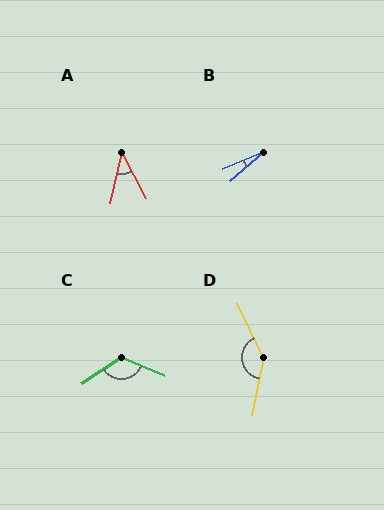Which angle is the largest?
D, at approximately 144 degrees.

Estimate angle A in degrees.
Approximately 40 degrees.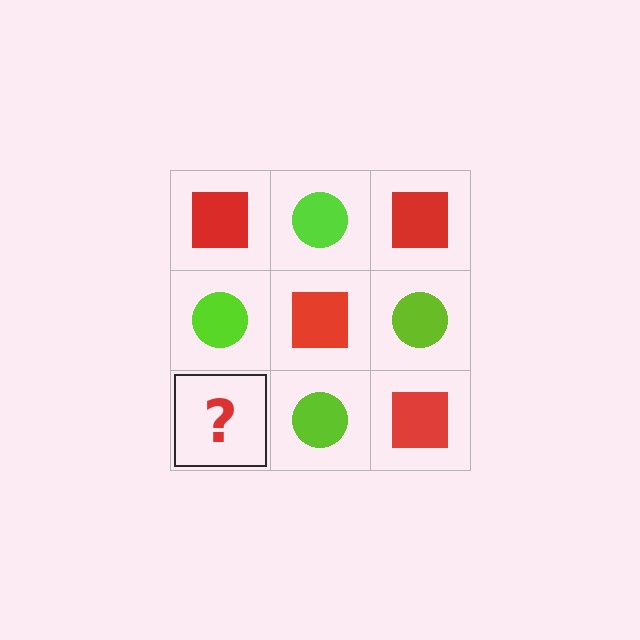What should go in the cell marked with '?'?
The missing cell should contain a red square.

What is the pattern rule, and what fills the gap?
The rule is that it alternates red square and lime circle in a checkerboard pattern. The gap should be filled with a red square.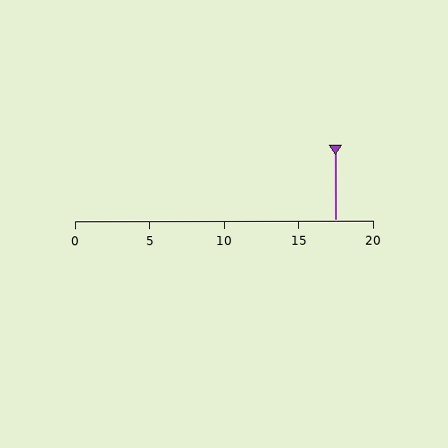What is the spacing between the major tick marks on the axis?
The major ticks are spaced 5 apart.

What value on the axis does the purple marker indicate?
The marker indicates approximately 17.5.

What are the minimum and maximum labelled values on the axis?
The axis runs from 0 to 20.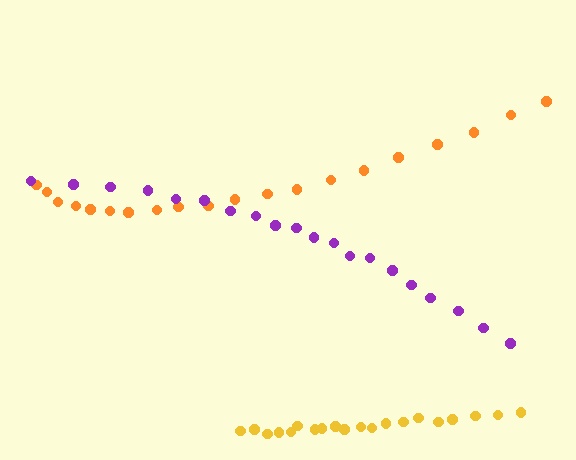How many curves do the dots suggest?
There are 3 distinct paths.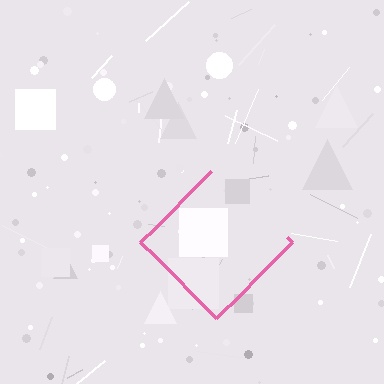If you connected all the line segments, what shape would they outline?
They would outline a diamond.